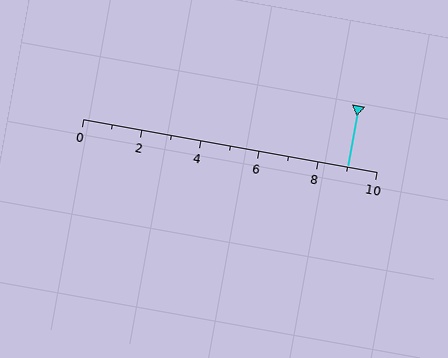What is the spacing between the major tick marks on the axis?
The major ticks are spaced 2 apart.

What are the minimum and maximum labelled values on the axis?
The axis runs from 0 to 10.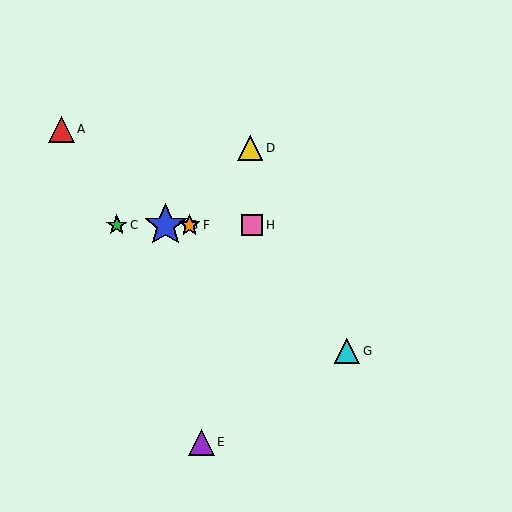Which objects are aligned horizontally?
Objects B, C, F, H are aligned horizontally.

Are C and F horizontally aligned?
Yes, both are at y≈225.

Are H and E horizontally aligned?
No, H is at y≈225 and E is at y≈442.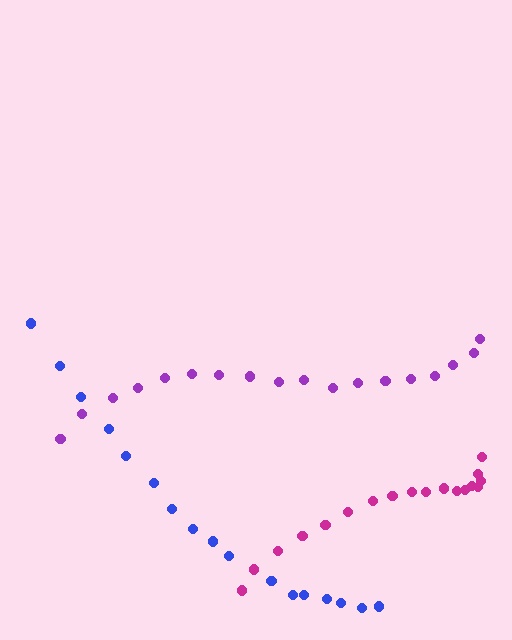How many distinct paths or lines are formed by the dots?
There are 3 distinct paths.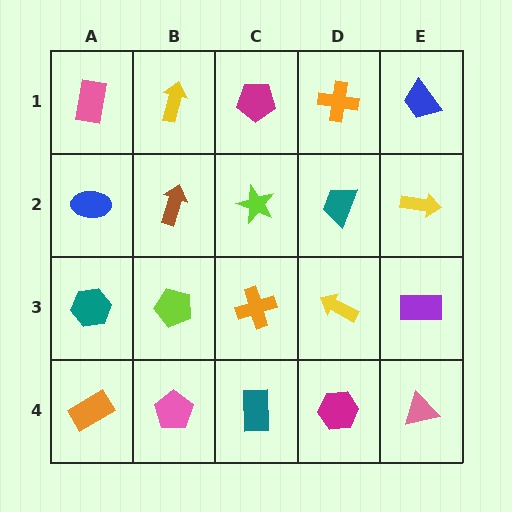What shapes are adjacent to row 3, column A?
A blue ellipse (row 2, column A), an orange rectangle (row 4, column A), a lime pentagon (row 3, column B).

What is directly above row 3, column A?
A blue ellipse.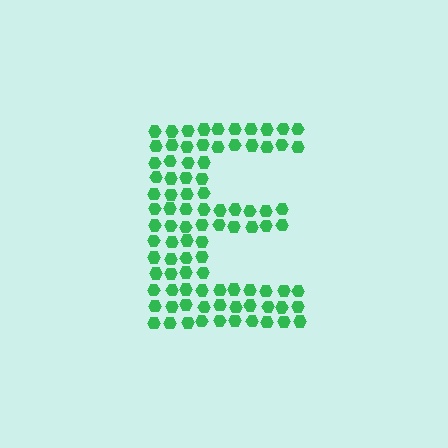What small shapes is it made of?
It is made of small hexagons.